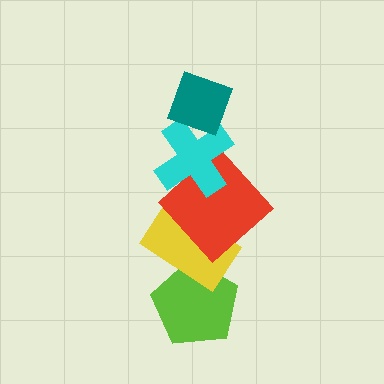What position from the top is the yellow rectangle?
The yellow rectangle is 4th from the top.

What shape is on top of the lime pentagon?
The yellow rectangle is on top of the lime pentagon.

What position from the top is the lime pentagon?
The lime pentagon is 5th from the top.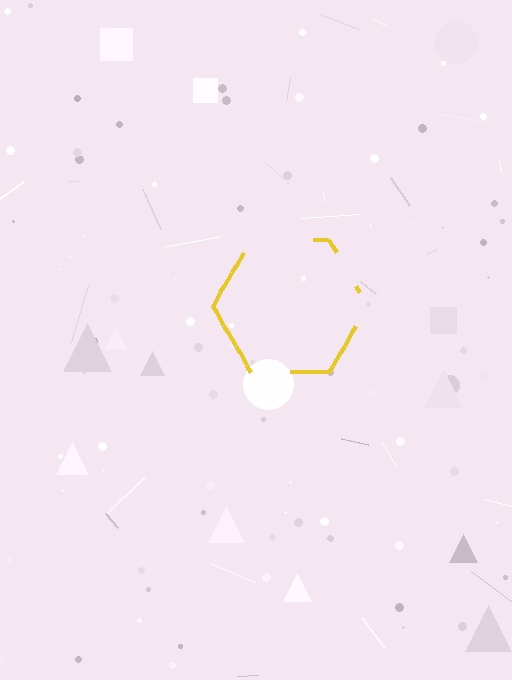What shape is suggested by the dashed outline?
The dashed outline suggests a hexagon.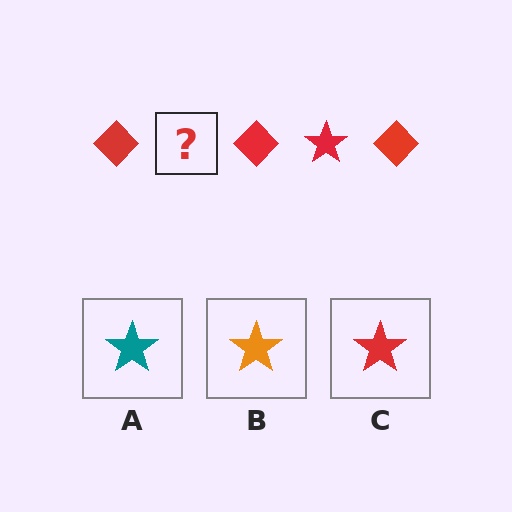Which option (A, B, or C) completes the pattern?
C.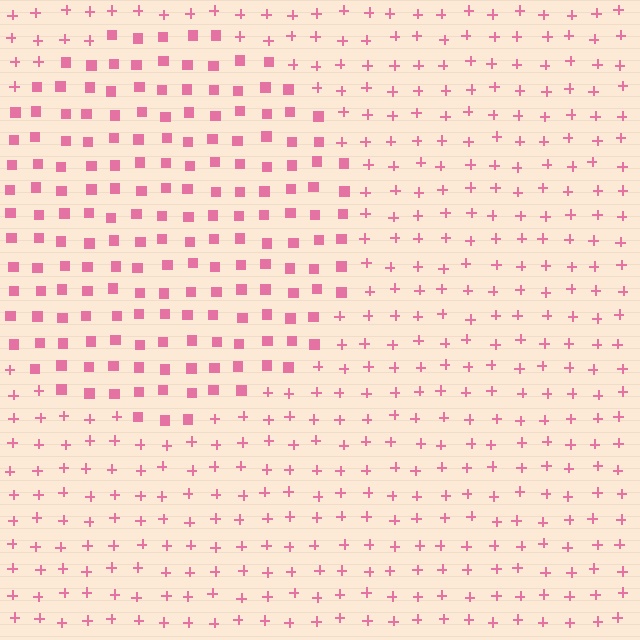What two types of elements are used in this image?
The image uses squares inside the circle region and plus signs outside it.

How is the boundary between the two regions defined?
The boundary is defined by a change in element shape: squares inside vs. plus signs outside. All elements share the same color and spacing.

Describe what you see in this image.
The image is filled with small pink elements arranged in a uniform grid. A circle-shaped region contains squares, while the surrounding area contains plus signs. The boundary is defined purely by the change in element shape.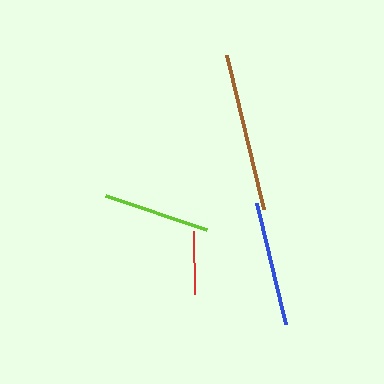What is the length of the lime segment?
The lime segment is approximately 107 pixels long.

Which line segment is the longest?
The brown line is the longest at approximately 158 pixels.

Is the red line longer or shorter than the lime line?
The lime line is longer than the red line.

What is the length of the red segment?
The red segment is approximately 63 pixels long.